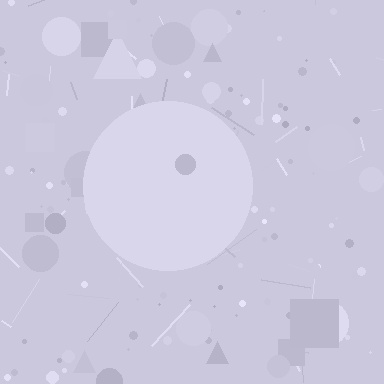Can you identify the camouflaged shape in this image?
The camouflaged shape is a circle.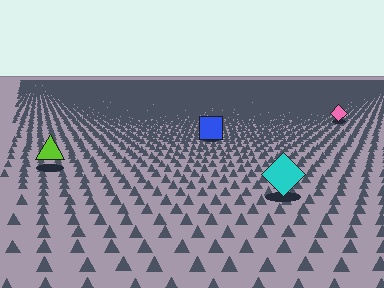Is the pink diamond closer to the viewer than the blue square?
No. The blue square is closer — you can tell from the texture gradient: the ground texture is coarser near it.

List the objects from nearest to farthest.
From nearest to farthest: the cyan diamond, the lime triangle, the blue square, the pink diamond.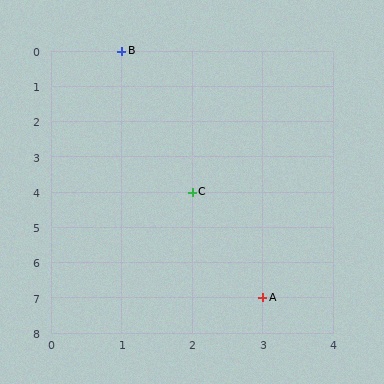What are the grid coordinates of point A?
Point A is at grid coordinates (3, 7).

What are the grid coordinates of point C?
Point C is at grid coordinates (2, 4).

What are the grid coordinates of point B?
Point B is at grid coordinates (1, 0).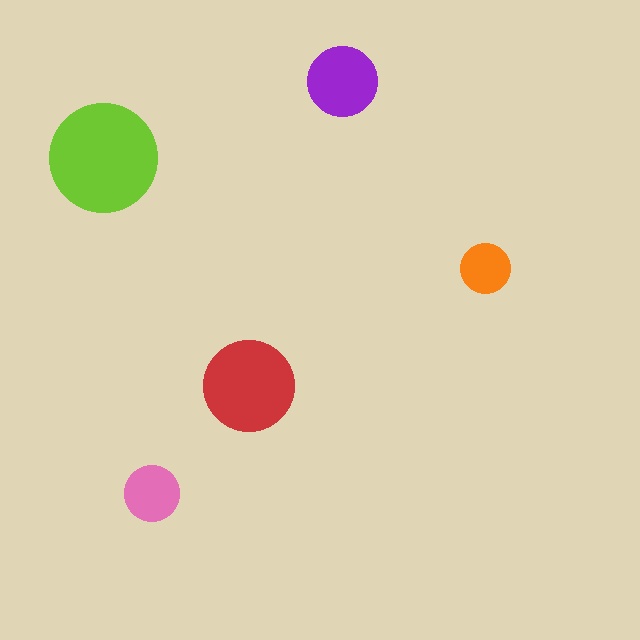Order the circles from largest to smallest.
the lime one, the red one, the purple one, the pink one, the orange one.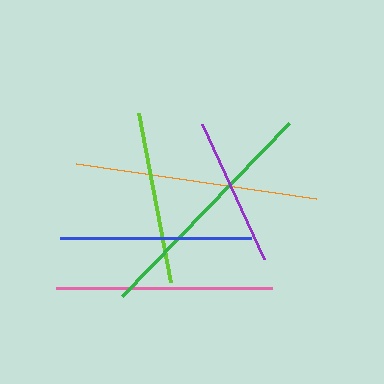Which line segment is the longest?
The orange line is the longest at approximately 243 pixels.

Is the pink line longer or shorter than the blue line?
The pink line is longer than the blue line.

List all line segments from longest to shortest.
From longest to shortest: orange, green, pink, blue, lime, purple.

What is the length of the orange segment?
The orange segment is approximately 243 pixels long.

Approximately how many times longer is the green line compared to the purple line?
The green line is approximately 1.6 times the length of the purple line.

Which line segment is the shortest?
The purple line is the shortest at approximately 148 pixels.